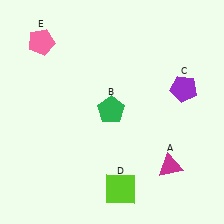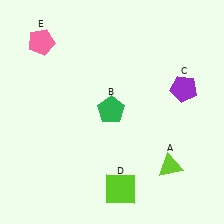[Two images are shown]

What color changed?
The triangle (A) changed from magenta in Image 1 to lime in Image 2.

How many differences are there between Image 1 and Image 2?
There is 1 difference between the two images.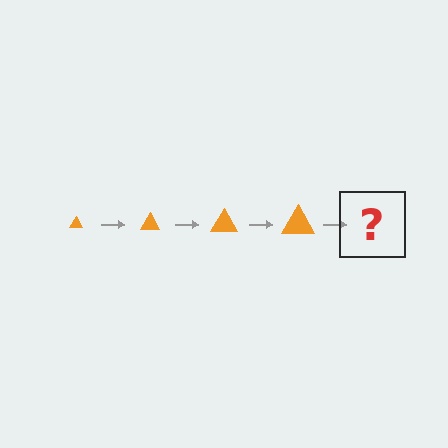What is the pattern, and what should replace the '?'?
The pattern is that the triangle gets progressively larger each step. The '?' should be an orange triangle, larger than the previous one.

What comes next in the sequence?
The next element should be an orange triangle, larger than the previous one.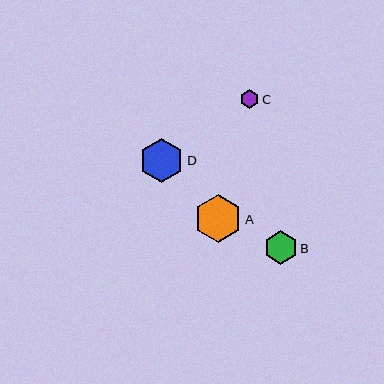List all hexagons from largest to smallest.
From largest to smallest: A, D, B, C.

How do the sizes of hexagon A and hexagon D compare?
Hexagon A and hexagon D are approximately the same size.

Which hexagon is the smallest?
Hexagon C is the smallest with a size of approximately 19 pixels.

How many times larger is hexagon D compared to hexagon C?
Hexagon D is approximately 2.3 times the size of hexagon C.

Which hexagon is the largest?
Hexagon A is the largest with a size of approximately 48 pixels.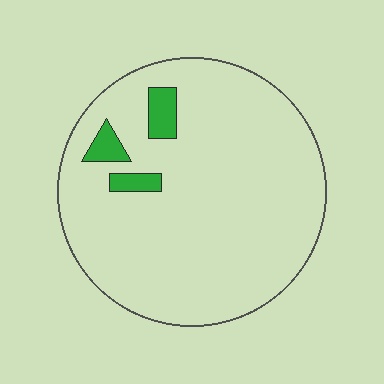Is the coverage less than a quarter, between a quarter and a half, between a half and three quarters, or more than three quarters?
Less than a quarter.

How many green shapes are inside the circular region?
3.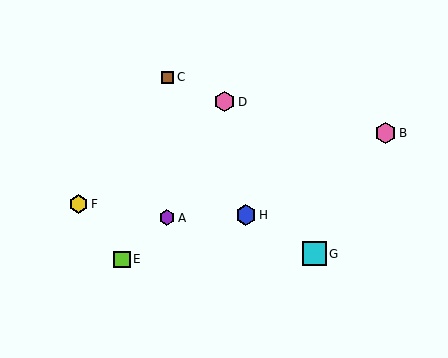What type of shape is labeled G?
Shape G is a cyan square.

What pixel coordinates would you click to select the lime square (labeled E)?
Click at (122, 260) to select the lime square E.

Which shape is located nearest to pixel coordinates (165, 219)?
The purple hexagon (labeled A) at (167, 218) is nearest to that location.